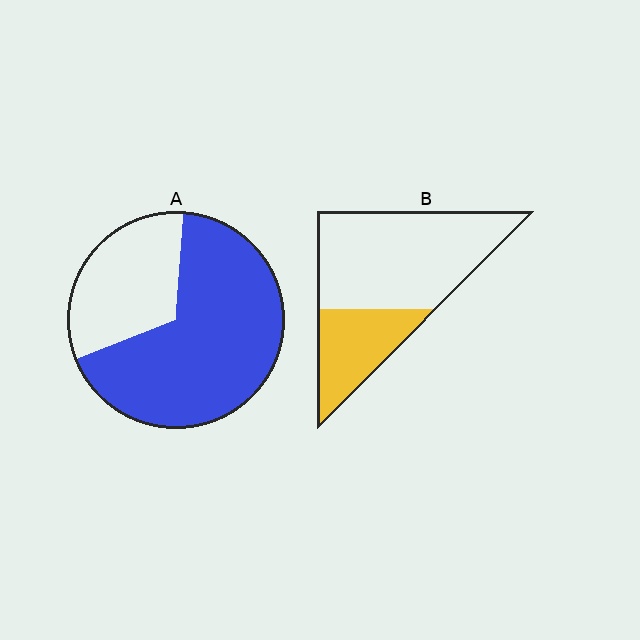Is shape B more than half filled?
No.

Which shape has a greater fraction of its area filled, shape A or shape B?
Shape A.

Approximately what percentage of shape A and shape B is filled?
A is approximately 70% and B is approximately 30%.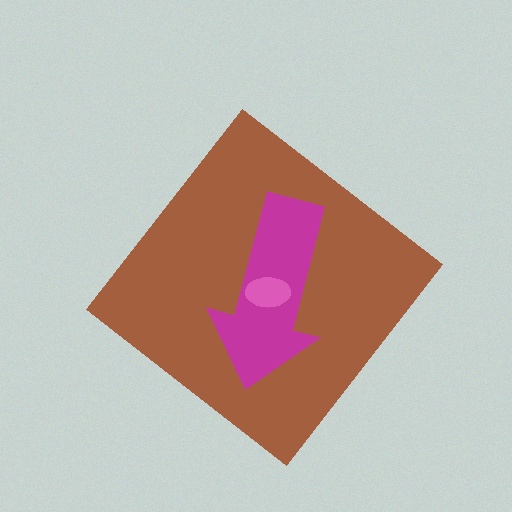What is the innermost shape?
The pink ellipse.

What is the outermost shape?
The brown diamond.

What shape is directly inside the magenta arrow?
The pink ellipse.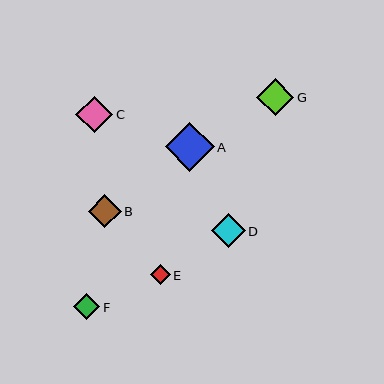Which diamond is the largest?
Diamond A is the largest with a size of approximately 49 pixels.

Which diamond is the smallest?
Diamond E is the smallest with a size of approximately 20 pixels.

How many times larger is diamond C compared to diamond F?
Diamond C is approximately 1.4 times the size of diamond F.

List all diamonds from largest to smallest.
From largest to smallest: A, G, C, D, B, F, E.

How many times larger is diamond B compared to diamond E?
Diamond B is approximately 1.6 times the size of diamond E.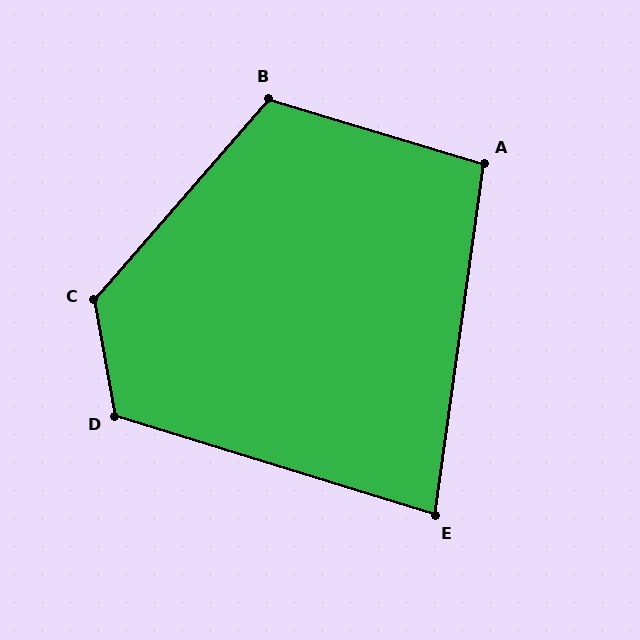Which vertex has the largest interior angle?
C, at approximately 129 degrees.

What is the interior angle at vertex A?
Approximately 99 degrees (obtuse).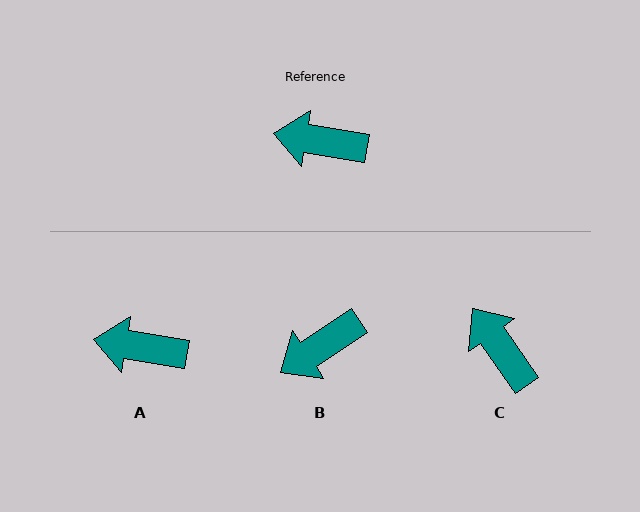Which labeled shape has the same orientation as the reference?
A.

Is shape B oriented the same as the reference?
No, it is off by about 43 degrees.